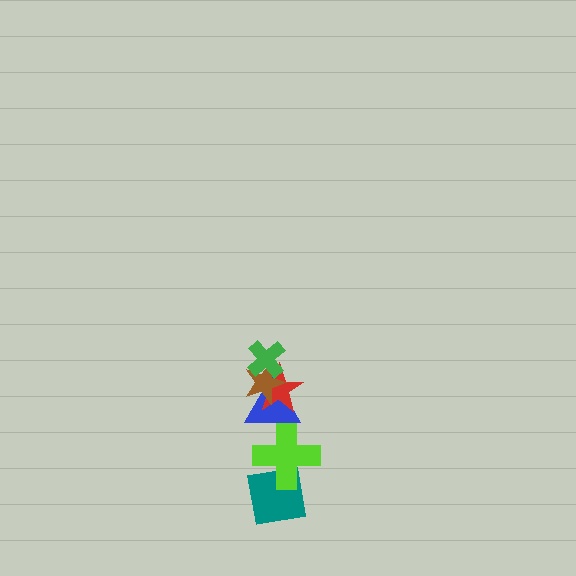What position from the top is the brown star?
The brown star is 2nd from the top.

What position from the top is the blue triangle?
The blue triangle is 4th from the top.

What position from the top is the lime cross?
The lime cross is 5th from the top.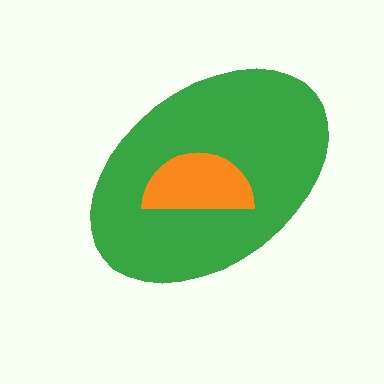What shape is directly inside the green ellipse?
The orange semicircle.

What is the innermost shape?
The orange semicircle.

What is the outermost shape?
The green ellipse.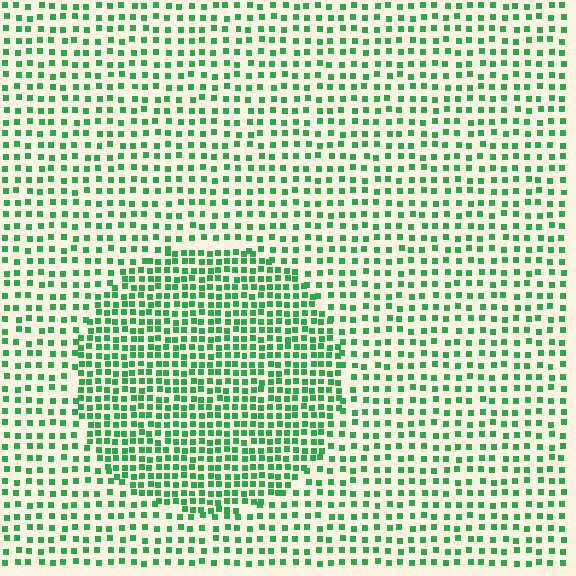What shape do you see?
I see a circle.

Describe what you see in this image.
The image contains small green elements arranged at two different densities. A circle-shaped region is visible where the elements are more densely packed than the surrounding area.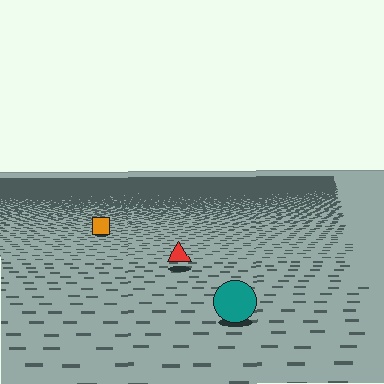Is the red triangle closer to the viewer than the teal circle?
No. The teal circle is closer — you can tell from the texture gradient: the ground texture is coarser near it.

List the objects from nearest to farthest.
From nearest to farthest: the teal circle, the red triangle, the orange square.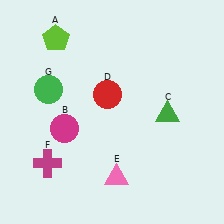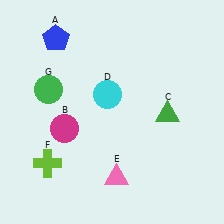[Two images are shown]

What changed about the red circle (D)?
In Image 1, D is red. In Image 2, it changed to cyan.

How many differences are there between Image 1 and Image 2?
There are 3 differences between the two images.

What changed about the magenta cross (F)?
In Image 1, F is magenta. In Image 2, it changed to lime.